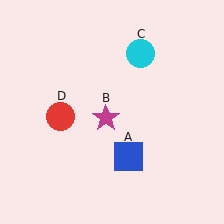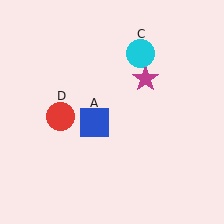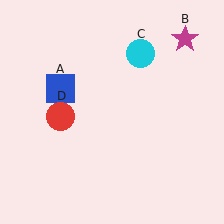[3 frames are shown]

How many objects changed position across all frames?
2 objects changed position: blue square (object A), magenta star (object B).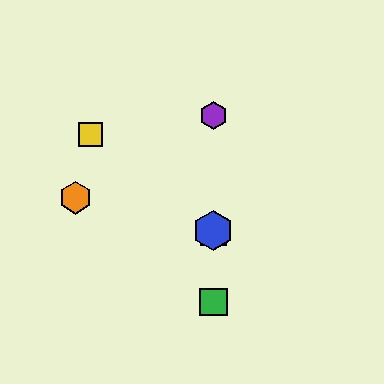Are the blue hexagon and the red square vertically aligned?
Yes, both are at x≈213.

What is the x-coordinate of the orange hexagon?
The orange hexagon is at x≈76.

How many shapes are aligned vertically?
4 shapes (the red square, the blue hexagon, the green square, the purple hexagon) are aligned vertically.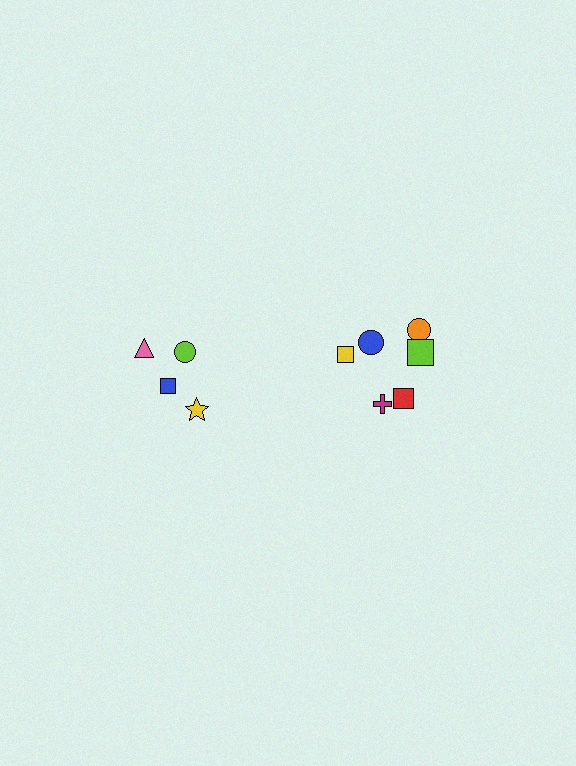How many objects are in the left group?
There are 4 objects.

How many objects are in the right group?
There are 6 objects.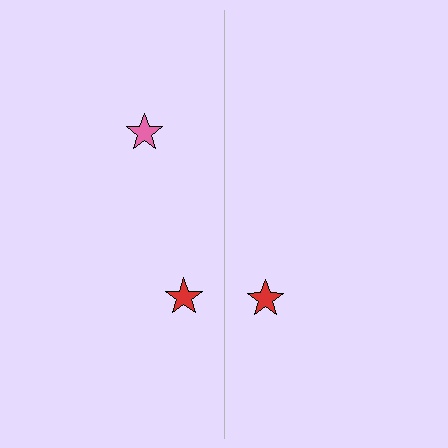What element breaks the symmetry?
A pink star is missing from the right side.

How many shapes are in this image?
There are 3 shapes in this image.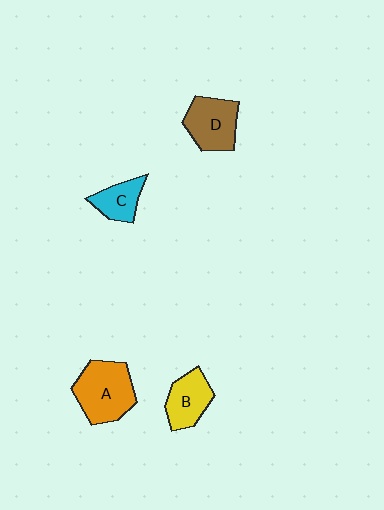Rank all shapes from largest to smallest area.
From largest to smallest: A (orange), D (brown), B (yellow), C (cyan).